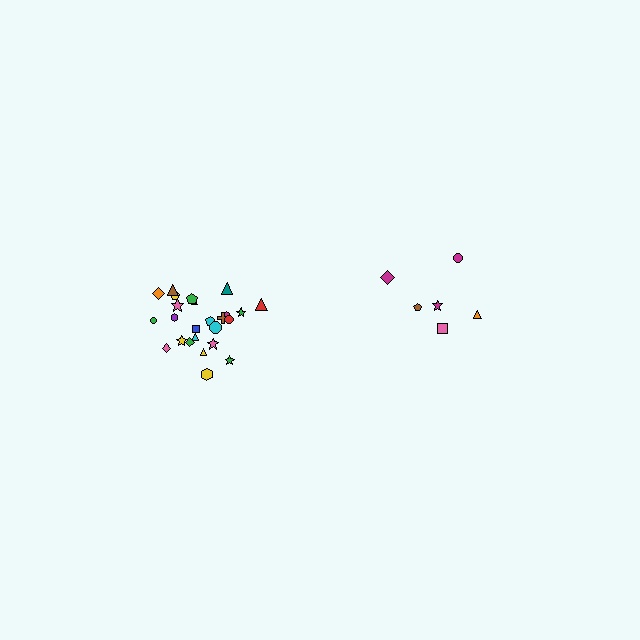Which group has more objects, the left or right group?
The left group.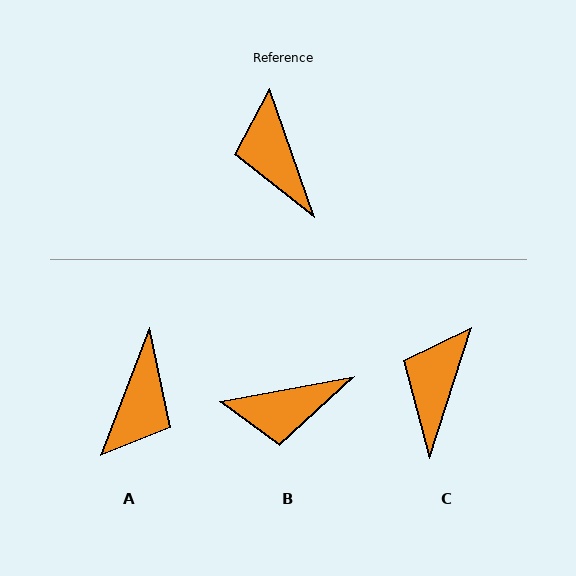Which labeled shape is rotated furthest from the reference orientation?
A, about 140 degrees away.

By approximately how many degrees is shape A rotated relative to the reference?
Approximately 140 degrees counter-clockwise.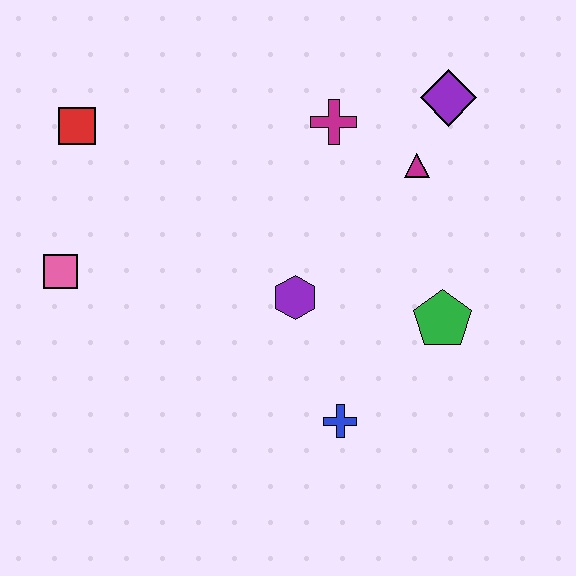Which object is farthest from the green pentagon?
The red square is farthest from the green pentagon.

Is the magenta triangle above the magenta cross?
No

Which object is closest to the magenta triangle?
The purple diamond is closest to the magenta triangle.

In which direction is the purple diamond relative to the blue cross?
The purple diamond is above the blue cross.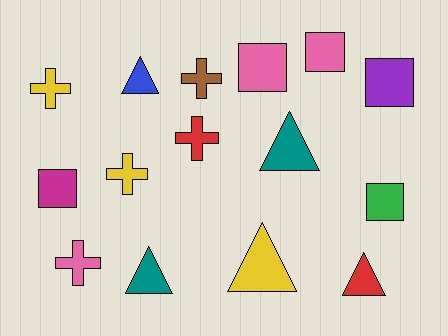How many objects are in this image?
There are 15 objects.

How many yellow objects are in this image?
There are 3 yellow objects.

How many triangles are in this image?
There are 5 triangles.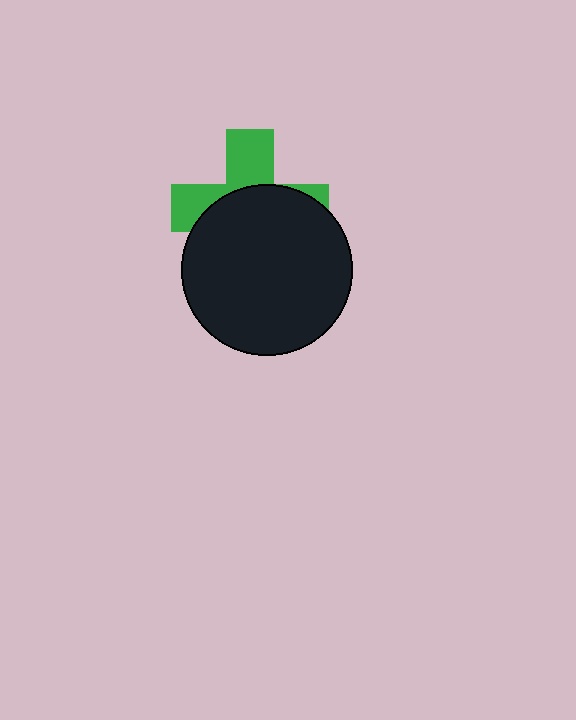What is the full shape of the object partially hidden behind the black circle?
The partially hidden object is a green cross.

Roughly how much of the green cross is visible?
A small part of it is visible (roughly 40%).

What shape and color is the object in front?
The object in front is a black circle.